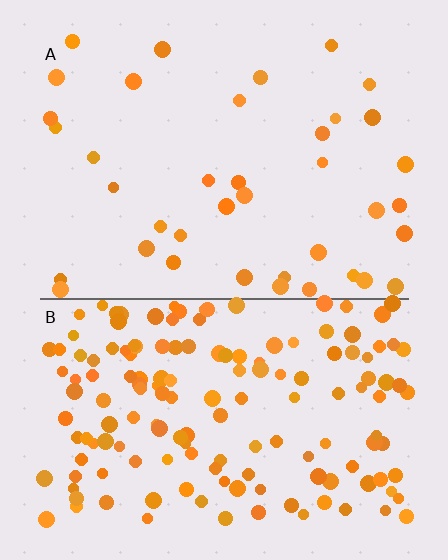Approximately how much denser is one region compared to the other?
Approximately 4.0× — region B over region A.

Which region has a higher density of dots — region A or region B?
B (the bottom).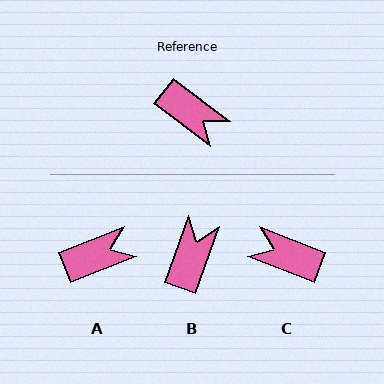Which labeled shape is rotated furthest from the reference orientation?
C, about 164 degrees away.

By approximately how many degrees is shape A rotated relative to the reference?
Approximately 59 degrees counter-clockwise.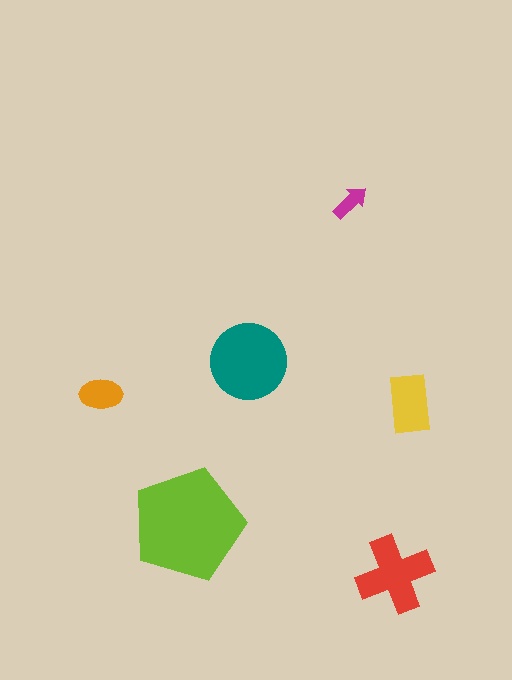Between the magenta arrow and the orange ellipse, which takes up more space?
The orange ellipse.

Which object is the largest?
The lime pentagon.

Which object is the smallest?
The magenta arrow.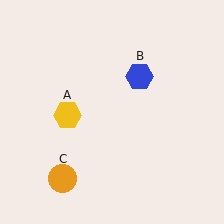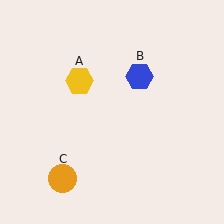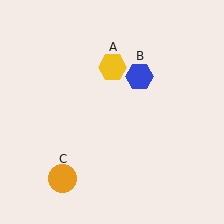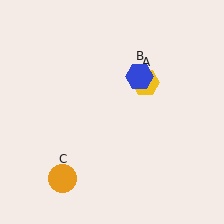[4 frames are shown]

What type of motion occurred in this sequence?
The yellow hexagon (object A) rotated clockwise around the center of the scene.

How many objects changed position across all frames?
1 object changed position: yellow hexagon (object A).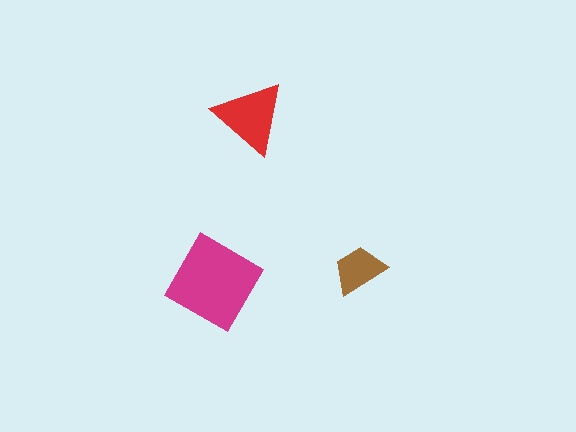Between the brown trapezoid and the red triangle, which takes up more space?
The red triangle.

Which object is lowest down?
The magenta diamond is bottommost.